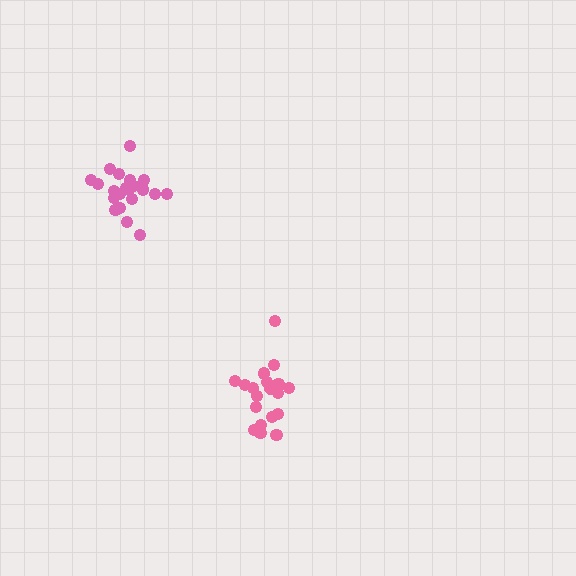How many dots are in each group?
Group 1: 19 dots, Group 2: 21 dots (40 total).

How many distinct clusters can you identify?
There are 2 distinct clusters.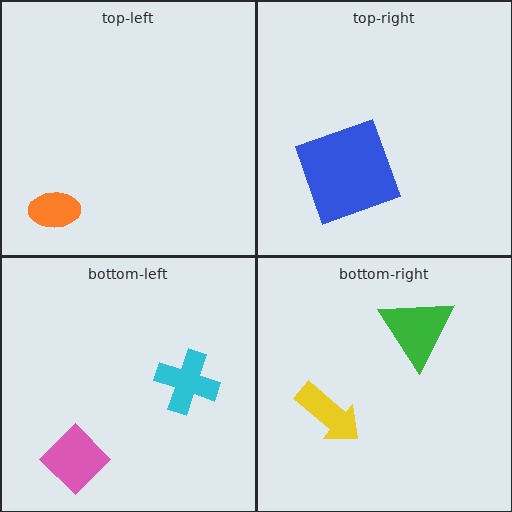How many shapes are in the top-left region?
1.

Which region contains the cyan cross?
The bottom-left region.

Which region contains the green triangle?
The bottom-right region.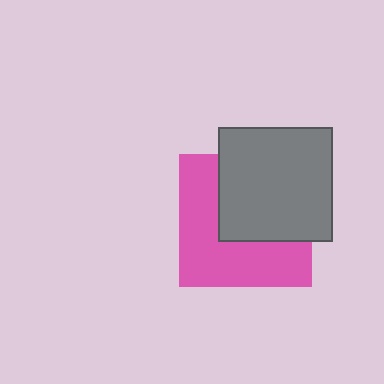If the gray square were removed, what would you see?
You would see the complete pink square.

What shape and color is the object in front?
The object in front is a gray square.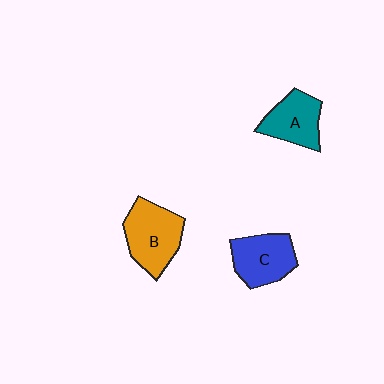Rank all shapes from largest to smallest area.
From largest to smallest: B (orange), C (blue), A (teal).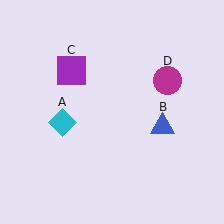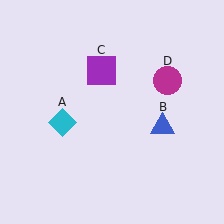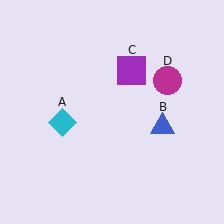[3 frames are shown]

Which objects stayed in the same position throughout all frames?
Cyan diamond (object A) and blue triangle (object B) and magenta circle (object D) remained stationary.